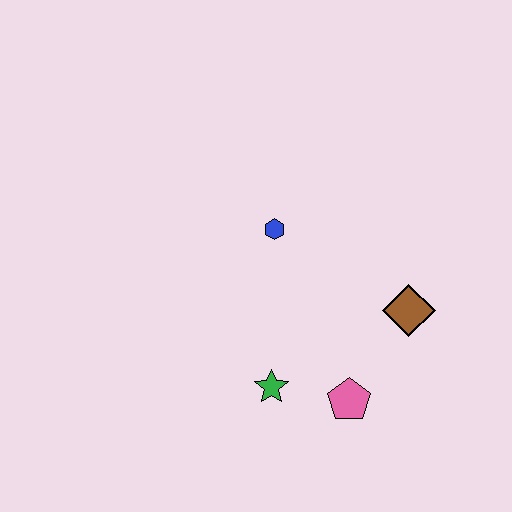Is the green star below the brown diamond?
Yes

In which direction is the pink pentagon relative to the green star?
The pink pentagon is to the right of the green star.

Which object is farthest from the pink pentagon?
The blue hexagon is farthest from the pink pentagon.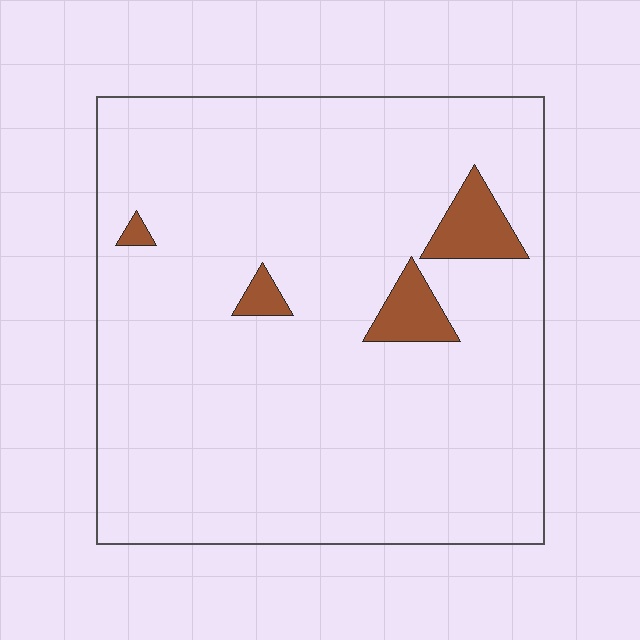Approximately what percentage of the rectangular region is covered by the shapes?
Approximately 5%.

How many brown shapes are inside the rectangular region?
4.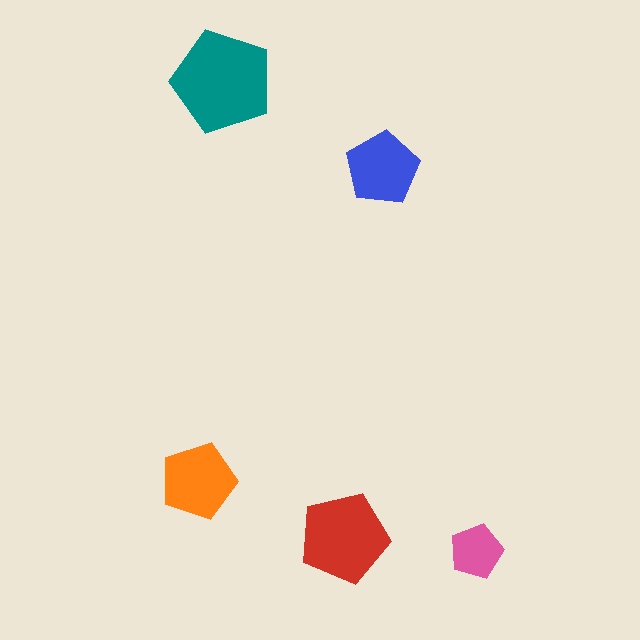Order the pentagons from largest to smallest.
the teal one, the red one, the orange one, the blue one, the pink one.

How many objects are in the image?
There are 5 objects in the image.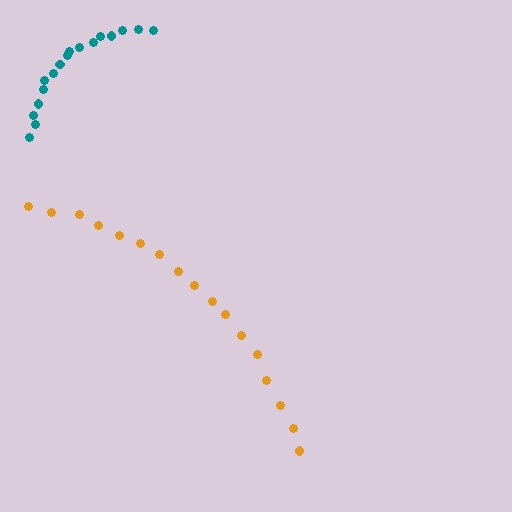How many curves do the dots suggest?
There are 2 distinct paths.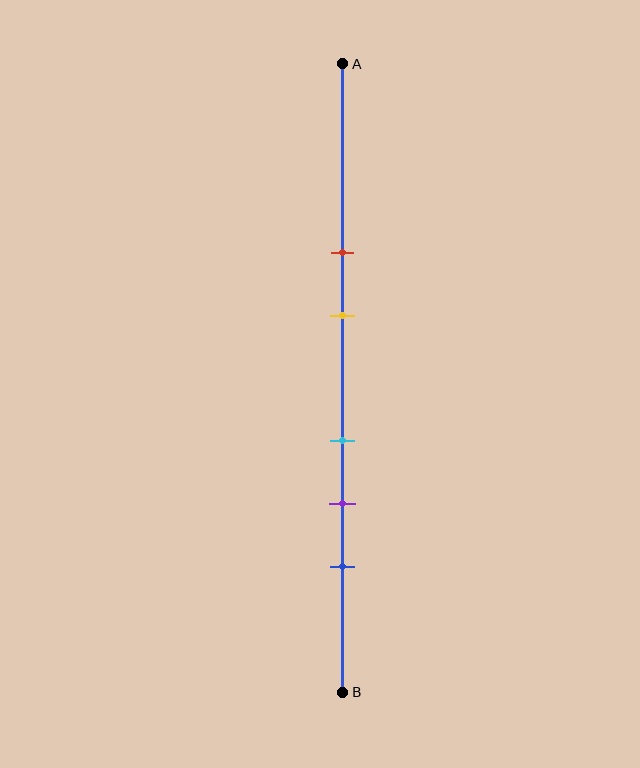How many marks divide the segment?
There are 5 marks dividing the segment.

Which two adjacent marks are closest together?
The cyan and purple marks are the closest adjacent pair.